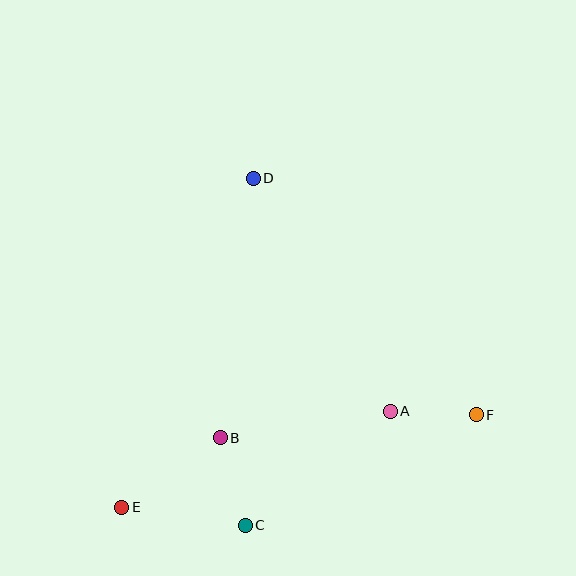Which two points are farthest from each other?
Points E and F are farthest from each other.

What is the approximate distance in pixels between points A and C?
The distance between A and C is approximately 184 pixels.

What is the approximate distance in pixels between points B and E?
The distance between B and E is approximately 120 pixels.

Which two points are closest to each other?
Points A and F are closest to each other.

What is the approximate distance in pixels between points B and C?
The distance between B and C is approximately 91 pixels.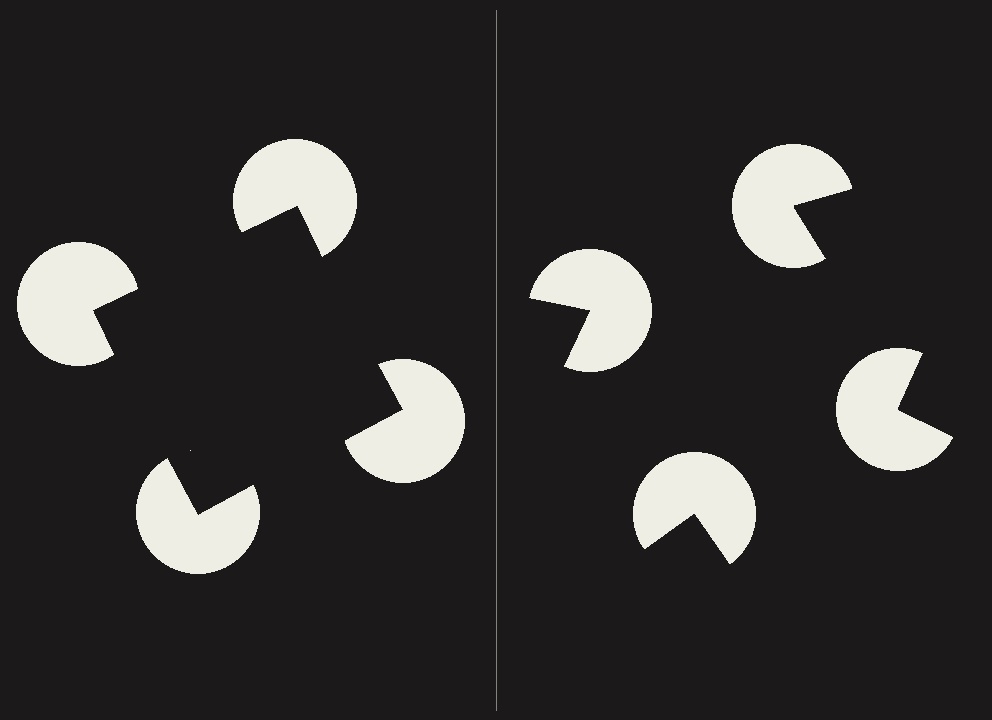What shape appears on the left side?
An illusory square.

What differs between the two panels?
The pac-man discs are positioned identically on both sides; only the wedge orientations differ. On the left they align to a square; on the right they are misaligned.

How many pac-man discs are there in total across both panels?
8 — 4 on each side.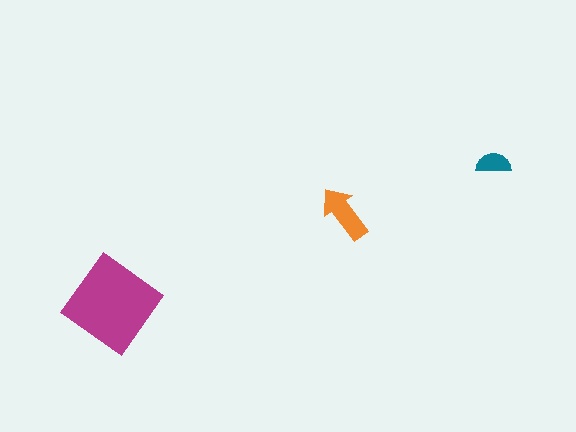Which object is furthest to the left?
The magenta diamond is leftmost.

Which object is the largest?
The magenta diamond.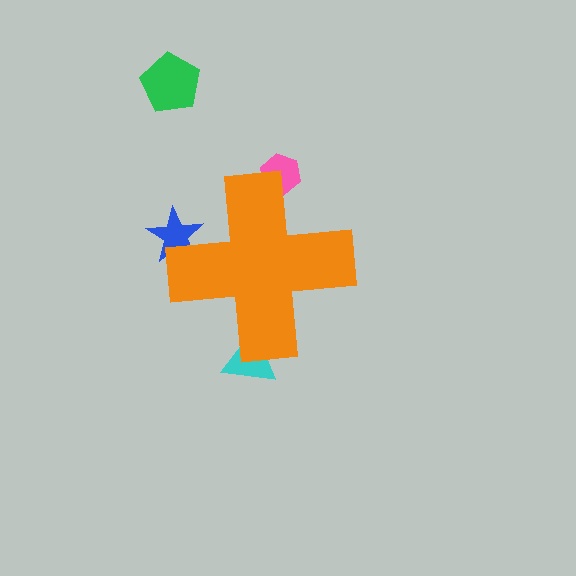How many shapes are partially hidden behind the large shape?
3 shapes are partially hidden.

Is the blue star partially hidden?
Yes, the blue star is partially hidden behind the orange cross.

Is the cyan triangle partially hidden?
Yes, the cyan triangle is partially hidden behind the orange cross.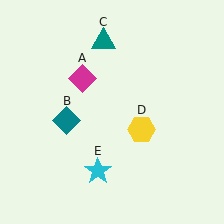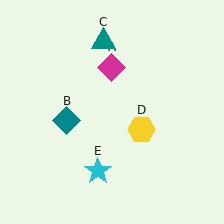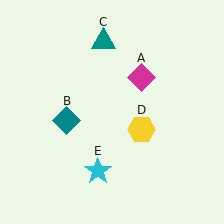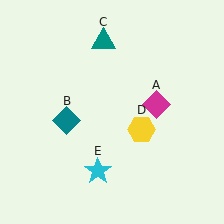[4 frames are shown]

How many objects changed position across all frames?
1 object changed position: magenta diamond (object A).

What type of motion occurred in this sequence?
The magenta diamond (object A) rotated clockwise around the center of the scene.